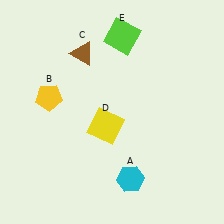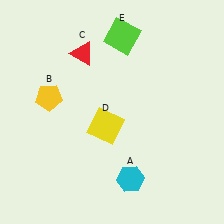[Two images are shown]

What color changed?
The triangle (C) changed from brown in Image 1 to red in Image 2.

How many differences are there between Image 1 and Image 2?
There is 1 difference between the two images.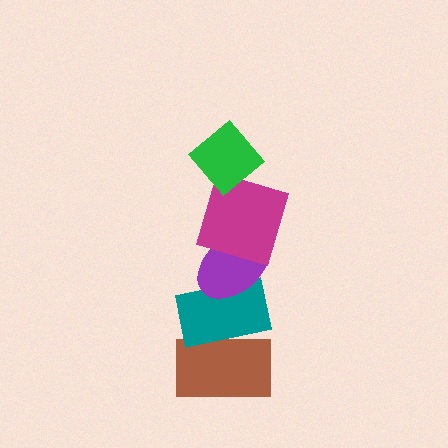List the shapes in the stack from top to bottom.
From top to bottom: the green diamond, the magenta square, the purple ellipse, the teal rectangle, the brown rectangle.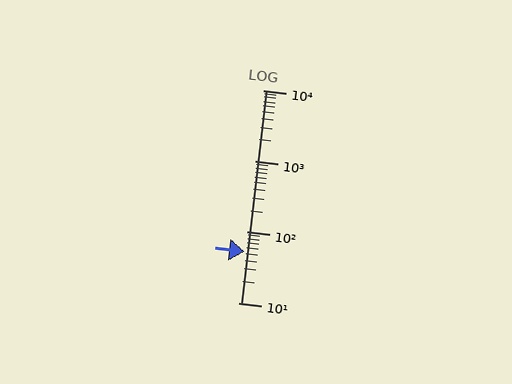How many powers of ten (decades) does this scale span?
The scale spans 3 decades, from 10 to 10000.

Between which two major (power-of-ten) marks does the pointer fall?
The pointer is between 10 and 100.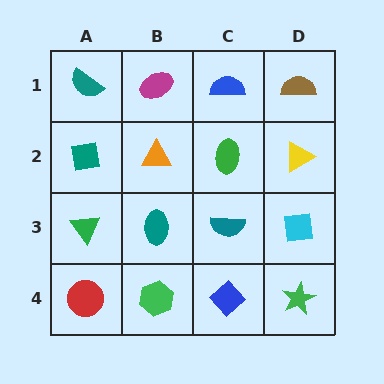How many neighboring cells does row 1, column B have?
3.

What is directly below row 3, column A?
A red circle.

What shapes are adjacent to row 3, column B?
An orange triangle (row 2, column B), a green hexagon (row 4, column B), a green triangle (row 3, column A), a teal semicircle (row 3, column C).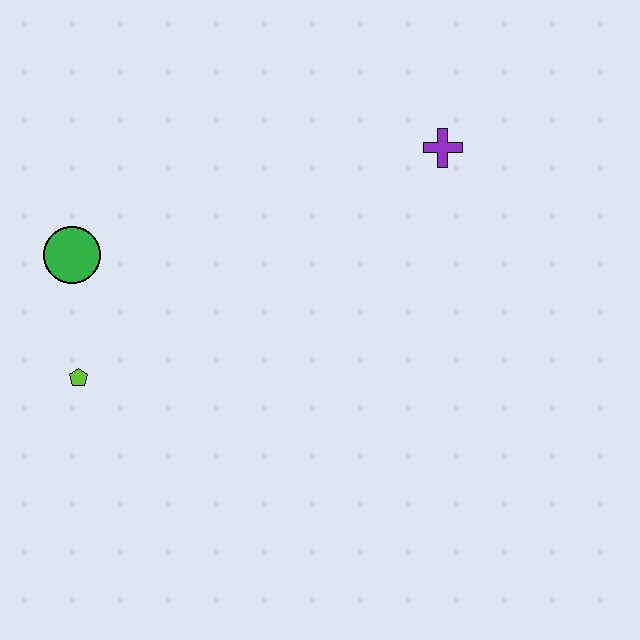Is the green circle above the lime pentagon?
Yes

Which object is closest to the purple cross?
The green circle is closest to the purple cross.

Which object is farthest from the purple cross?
The lime pentagon is farthest from the purple cross.